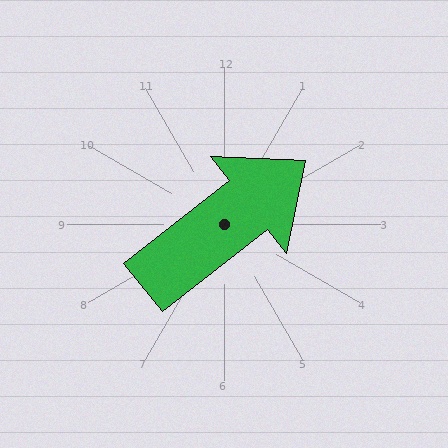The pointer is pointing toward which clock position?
Roughly 2 o'clock.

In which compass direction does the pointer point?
Northeast.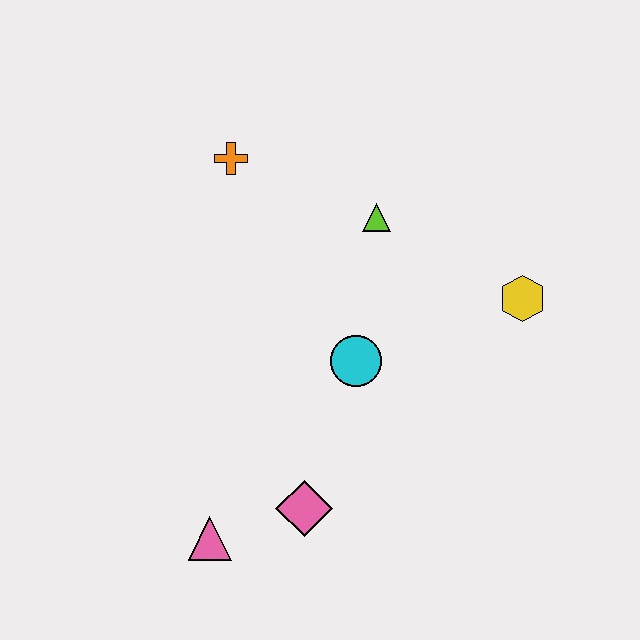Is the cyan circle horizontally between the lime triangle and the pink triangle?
Yes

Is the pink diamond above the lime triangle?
No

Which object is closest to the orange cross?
The lime triangle is closest to the orange cross.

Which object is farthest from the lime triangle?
The pink triangle is farthest from the lime triangle.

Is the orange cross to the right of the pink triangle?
Yes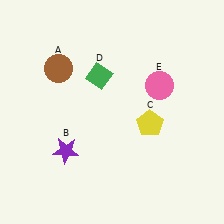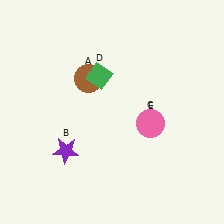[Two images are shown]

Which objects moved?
The objects that moved are: the brown circle (A), the pink circle (E).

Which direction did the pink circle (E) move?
The pink circle (E) moved down.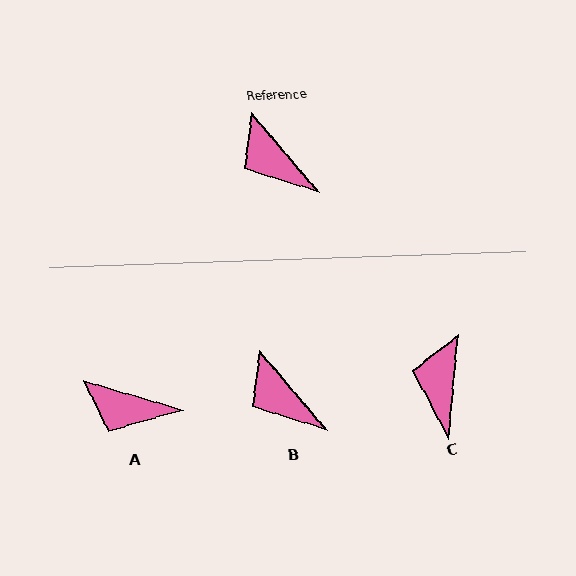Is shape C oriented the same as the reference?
No, it is off by about 46 degrees.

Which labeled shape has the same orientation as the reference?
B.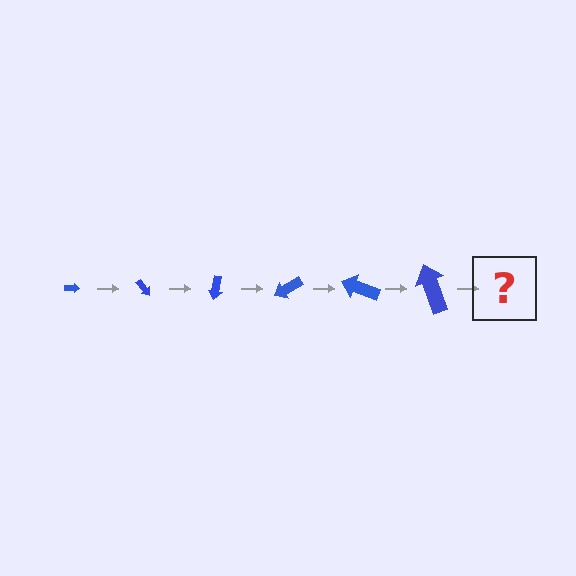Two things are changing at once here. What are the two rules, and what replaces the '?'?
The two rules are that the arrow grows larger each step and it rotates 50 degrees each step. The '?' should be an arrow, larger than the previous one and rotated 300 degrees from the start.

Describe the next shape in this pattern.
It should be an arrow, larger than the previous one and rotated 300 degrees from the start.